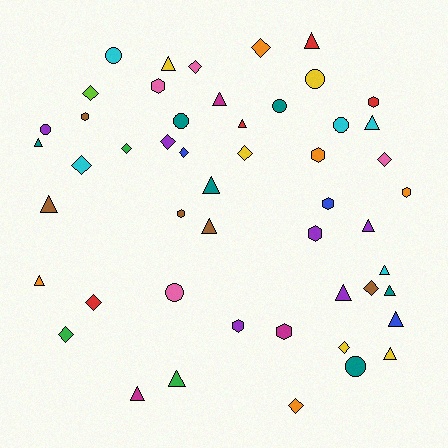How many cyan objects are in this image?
There are 5 cyan objects.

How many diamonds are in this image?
There are 14 diamonds.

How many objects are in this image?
There are 50 objects.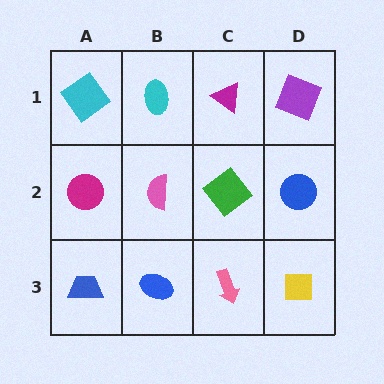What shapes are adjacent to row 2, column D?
A purple square (row 1, column D), a yellow square (row 3, column D), a green diamond (row 2, column C).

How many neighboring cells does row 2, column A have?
3.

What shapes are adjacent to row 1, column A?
A magenta circle (row 2, column A), a cyan ellipse (row 1, column B).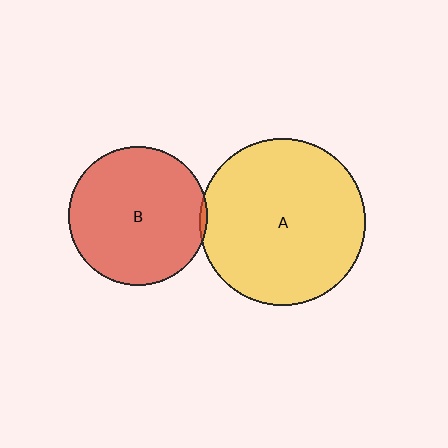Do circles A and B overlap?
Yes.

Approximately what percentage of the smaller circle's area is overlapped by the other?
Approximately 5%.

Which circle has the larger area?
Circle A (yellow).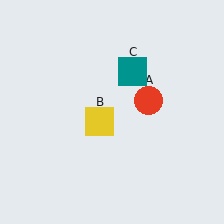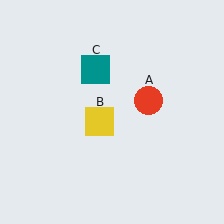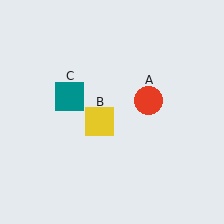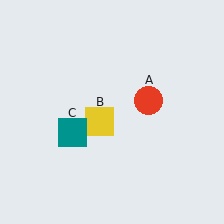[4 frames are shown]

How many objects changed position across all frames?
1 object changed position: teal square (object C).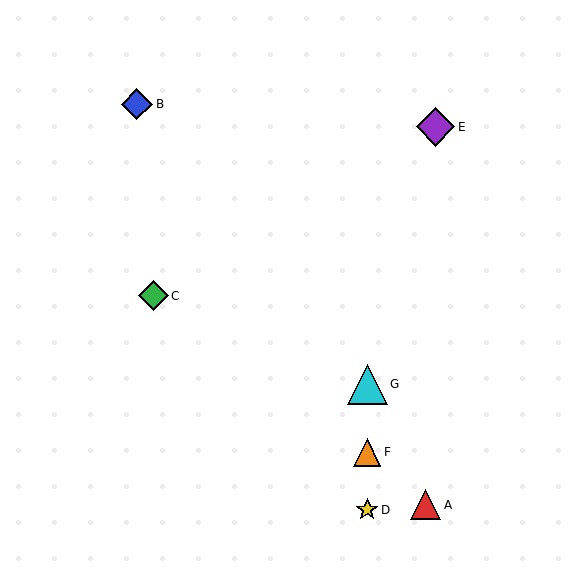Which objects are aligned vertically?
Objects D, F, G are aligned vertically.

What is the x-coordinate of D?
Object D is at x≈367.